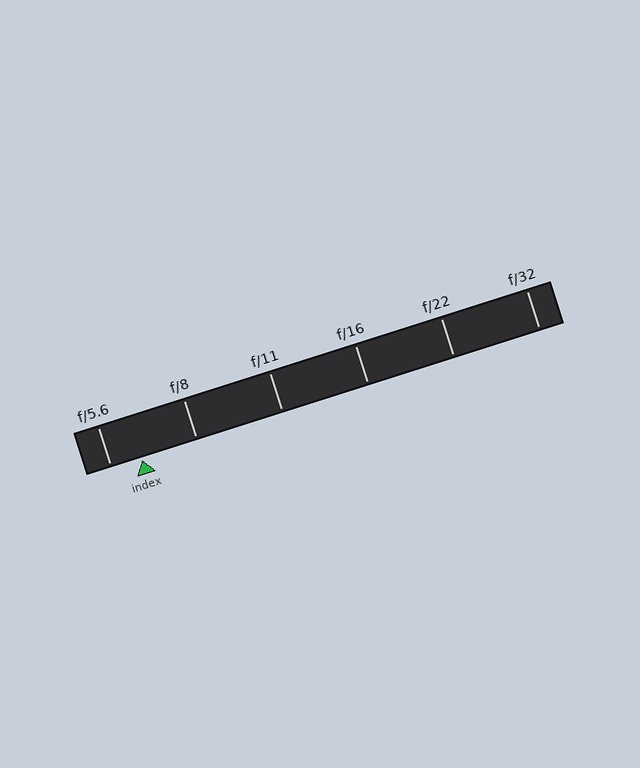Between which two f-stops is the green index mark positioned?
The index mark is between f/5.6 and f/8.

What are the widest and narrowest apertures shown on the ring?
The widest aperture shown is f/5.6 and the narrowest is f/32.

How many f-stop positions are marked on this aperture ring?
There are 6 f-stop positions marked.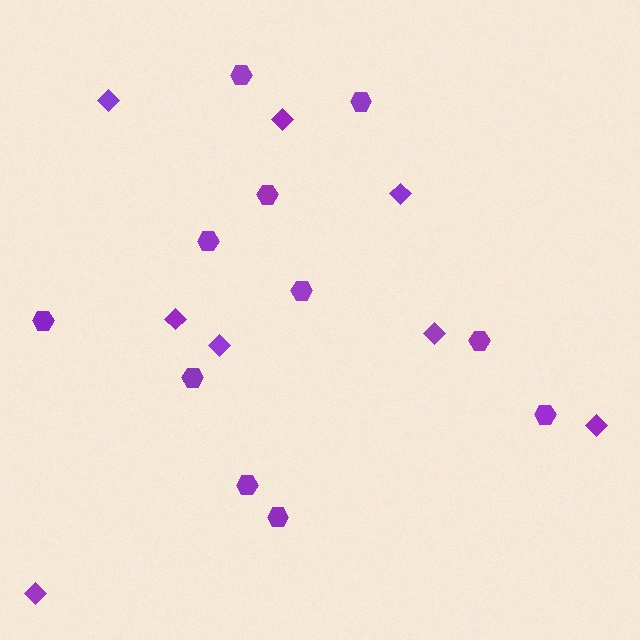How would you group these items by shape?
There are 2 groups: one group of diamonds (8) and one group of hexagons (11).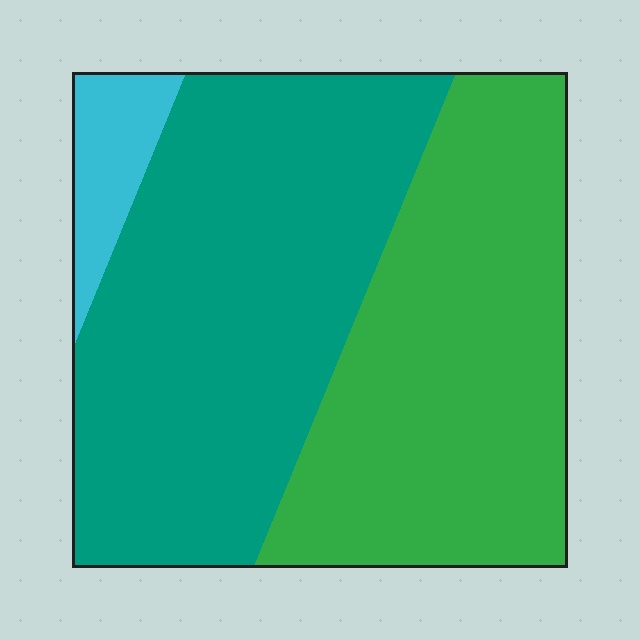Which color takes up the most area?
Teal, at roughly 50%.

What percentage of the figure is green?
Green covers 43% of the figure.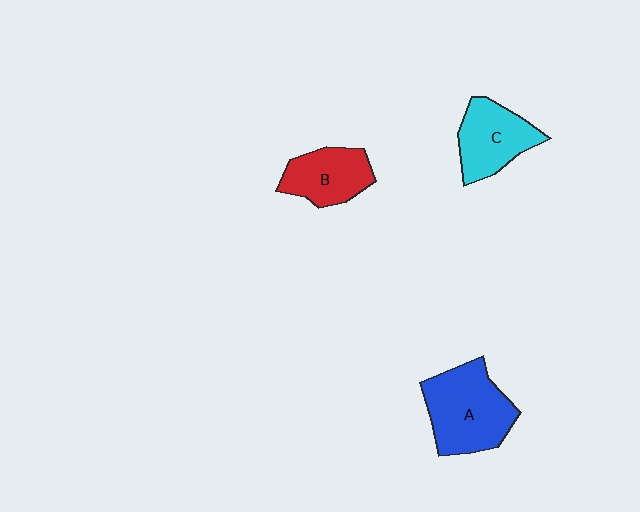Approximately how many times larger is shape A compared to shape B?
Approximately 1.5 times.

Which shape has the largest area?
Shape A (blue).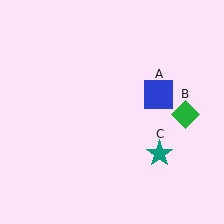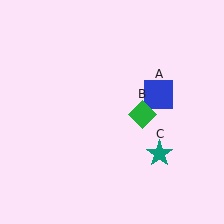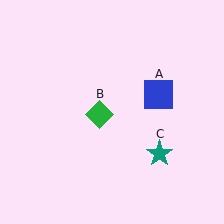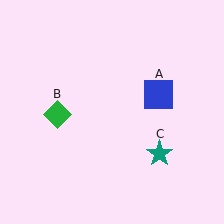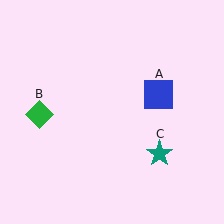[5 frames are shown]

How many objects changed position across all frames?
1 object changed position: green diamond (object B).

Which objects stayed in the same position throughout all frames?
Blue square (object A) and teal star (object C) remained stationary.